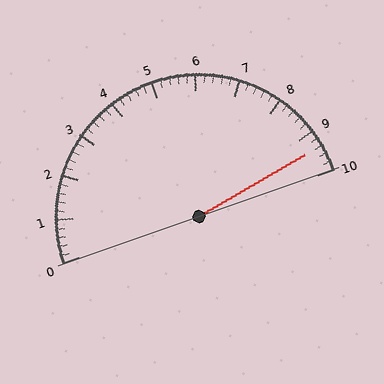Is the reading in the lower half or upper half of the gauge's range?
The reading is in the upper half of the range (0 to 10).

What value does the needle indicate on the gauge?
The needle indicates approximately 9.4.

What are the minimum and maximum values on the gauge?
The gauge ranges from 0 to 10.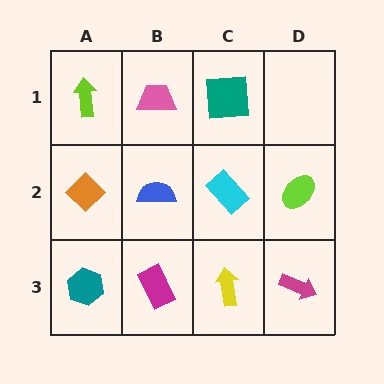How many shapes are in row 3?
4 shapes.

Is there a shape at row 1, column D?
No, that cell is empty.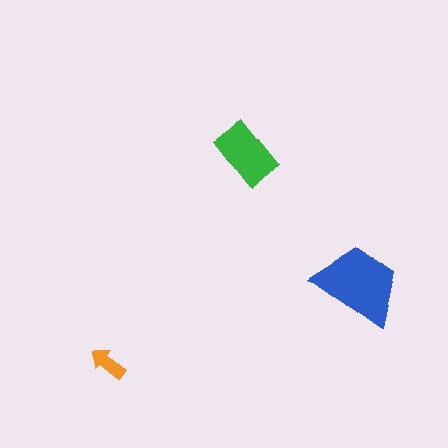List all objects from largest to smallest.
The blue trapezoid, the green rectangle, the orange arrow.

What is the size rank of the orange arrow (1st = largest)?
3rd.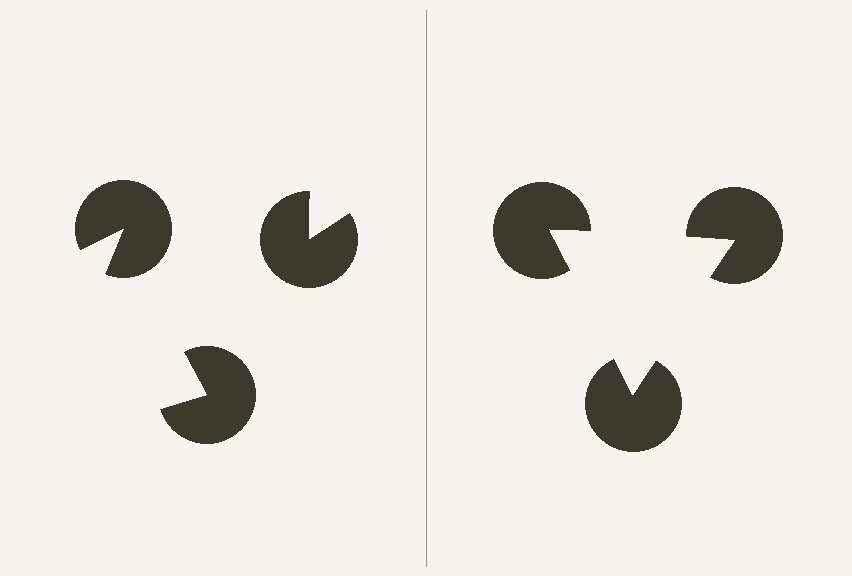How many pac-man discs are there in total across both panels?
6 — 3 on each side.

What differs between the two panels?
The pac-man discs are positioned identically on both sides; only the wedge orientations differ. On the right they align to a triangle; on the left they are misaligned.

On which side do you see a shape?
An illusory triangle appears on the right side. On the left side the wedge cuts are rotated, so no coherent shape forms.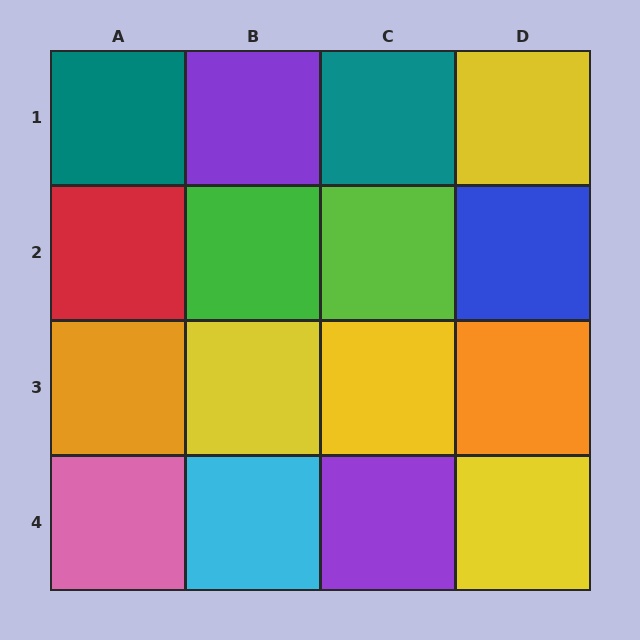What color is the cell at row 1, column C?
Teal.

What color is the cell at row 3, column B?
Yellow.